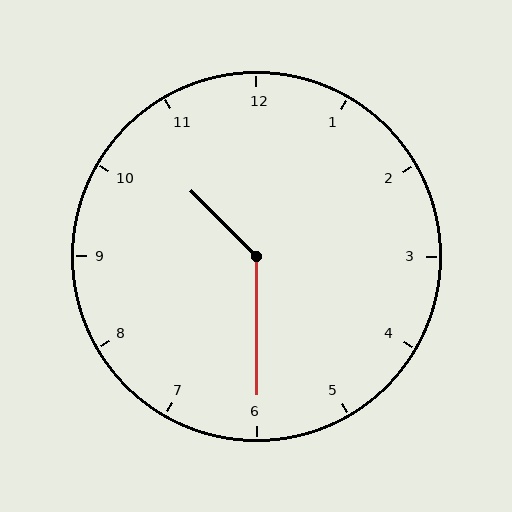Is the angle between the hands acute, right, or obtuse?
It is obtuse.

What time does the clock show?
10:30.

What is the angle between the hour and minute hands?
Approximately 135 degrees.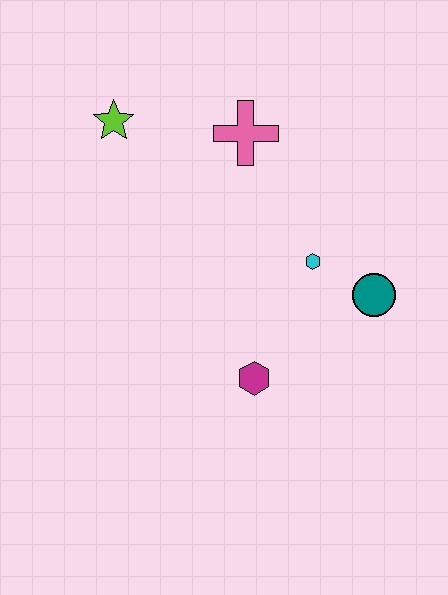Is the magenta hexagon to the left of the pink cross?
No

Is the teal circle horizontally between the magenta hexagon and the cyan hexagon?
No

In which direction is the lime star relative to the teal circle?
The lime star is to the left of the teal circle.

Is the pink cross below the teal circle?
No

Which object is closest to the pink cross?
The lime star is closest to the pink cross.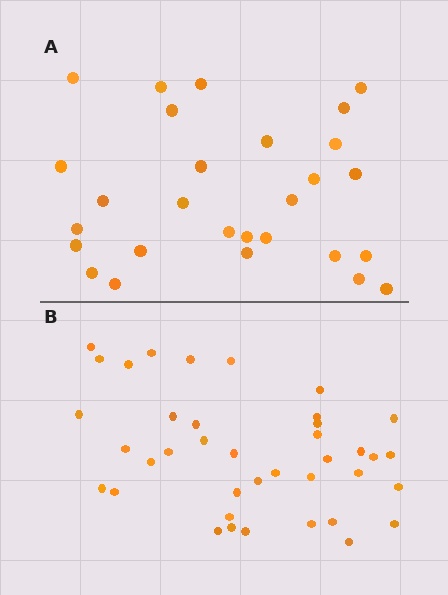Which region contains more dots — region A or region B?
Region B (the bottom region) has more dots.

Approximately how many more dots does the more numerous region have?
Region B has roughly 12 or so more dots than region A.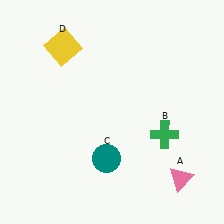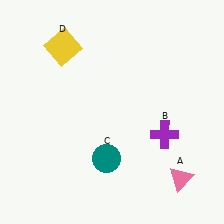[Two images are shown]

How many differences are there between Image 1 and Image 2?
There is 1 difference between the two images.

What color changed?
The cross (B) changed from green in Image 1 to purple in Image 2.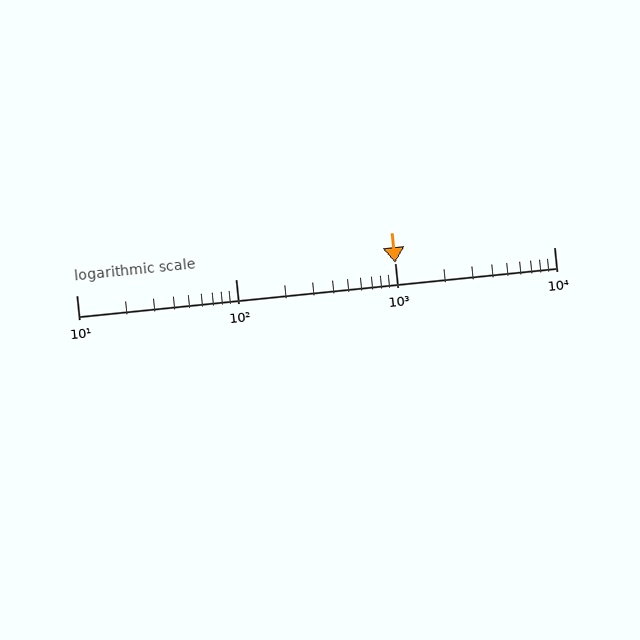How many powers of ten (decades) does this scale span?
The scale spans 3 decades, from 10 to 10000.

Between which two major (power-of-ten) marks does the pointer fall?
The pointer is between 1000 and 10000.